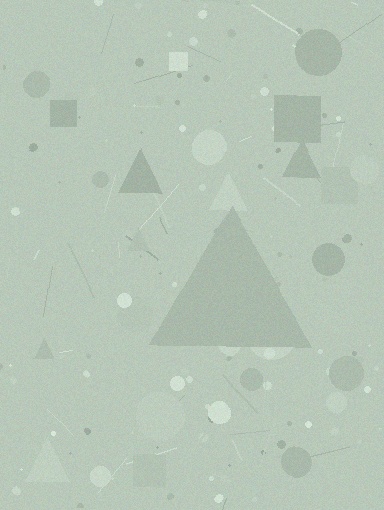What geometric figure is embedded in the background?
A triangle is embedded in the background.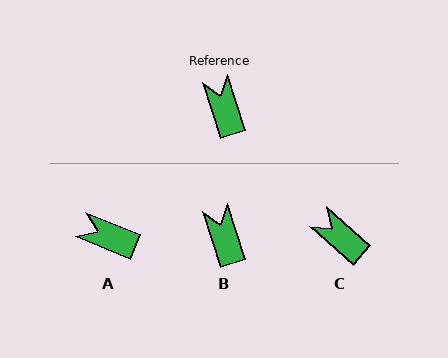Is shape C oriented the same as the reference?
No, it is off by about 31 degrees.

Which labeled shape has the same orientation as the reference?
B.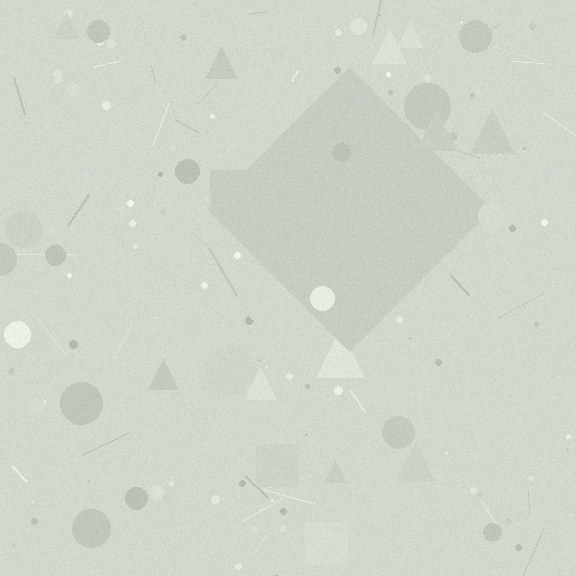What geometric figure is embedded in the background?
A diamond is embedded in the background.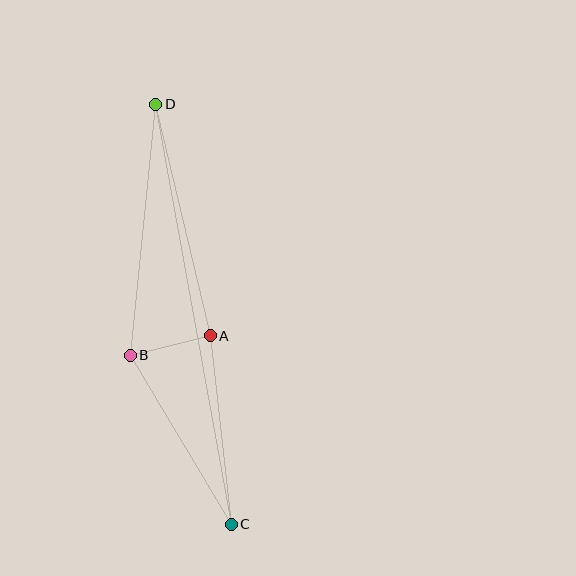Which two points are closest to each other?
Points A and B are closest to each other.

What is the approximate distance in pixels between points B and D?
The distance between B and D is approximately 252 pixels.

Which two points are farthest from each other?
Points C and D are farthest from each other.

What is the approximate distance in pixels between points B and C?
The distance between B and C is approximately 197 pixels.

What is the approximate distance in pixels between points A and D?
The distance between A and D is approximately 238 pixels.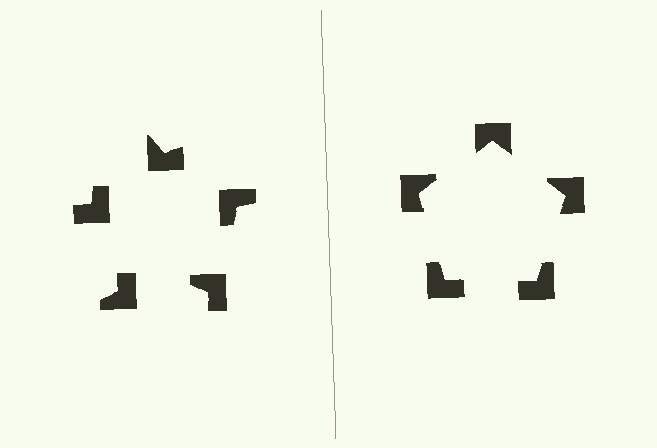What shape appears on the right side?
An illusory pentagon.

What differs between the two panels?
The notched squares are positioned identically on both sides; only the wedge orientations differ. On the right they align to a pentagon; on the left they are misaligned.